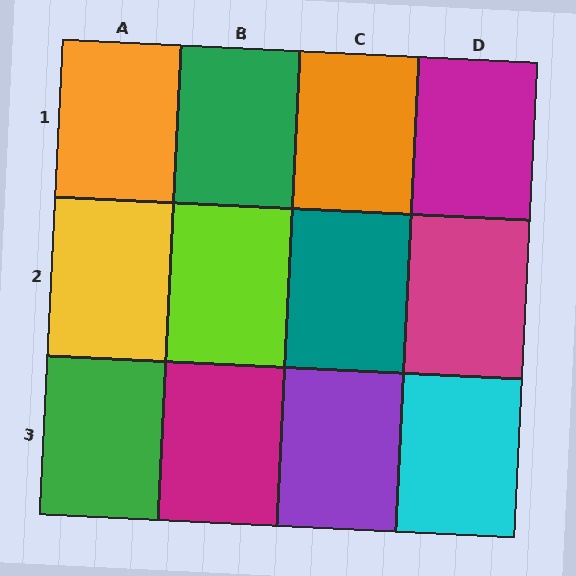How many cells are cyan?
1 cell is cyan.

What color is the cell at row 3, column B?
Magenta.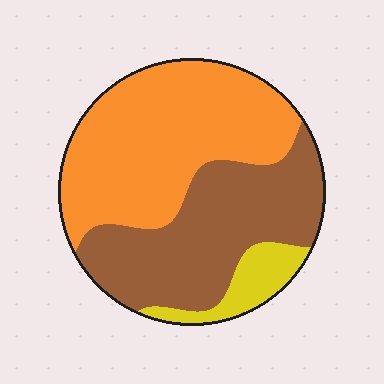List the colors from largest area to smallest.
From largest to smallest: orange, brown, yellow.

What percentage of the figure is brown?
Brown covers 41% of the figure.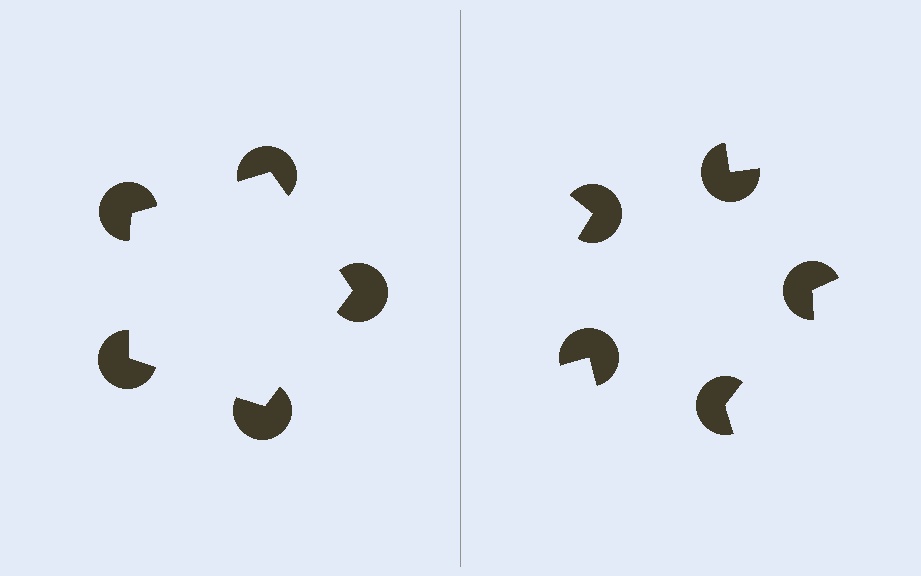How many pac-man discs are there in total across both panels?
10 — 5 on each side.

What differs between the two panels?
The pac-man discs are positioned identically on both sides; only the wedge orientations differ. On the left they align to a pentagon; on the right they are misaligned.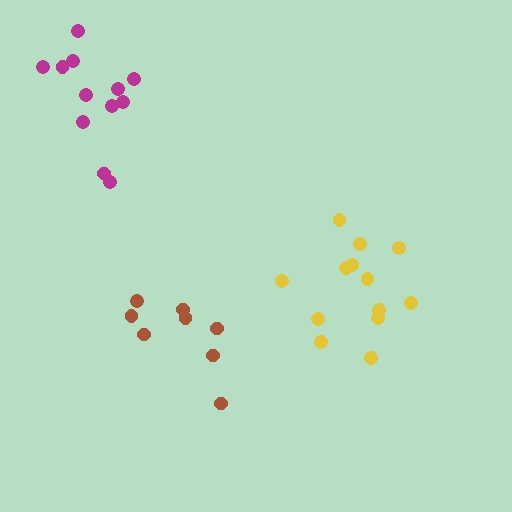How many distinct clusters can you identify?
There are 3 distinct clusters.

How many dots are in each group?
Group 1: 8 dots, Group 2: 13 dots, Group 3: 12 dots (33 total).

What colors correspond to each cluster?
The clusters are colored: brown, yellow, magenta.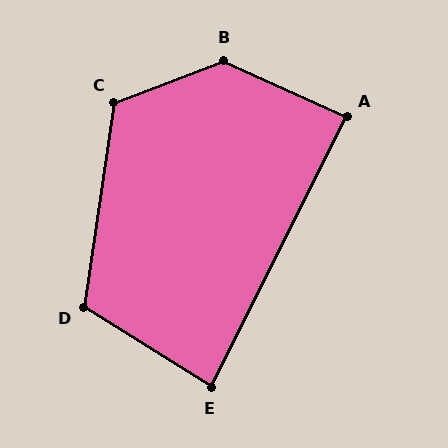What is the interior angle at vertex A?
Approximately 88 degrees (approximately right).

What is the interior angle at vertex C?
Approximately 120 degrees (obtuse).